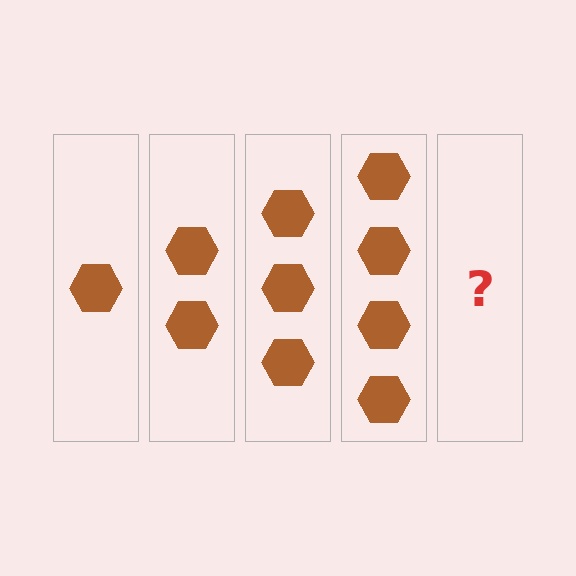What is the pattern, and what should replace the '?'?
The pattern is that each step adds one more hexagon. The '?' should be 5 hexagons.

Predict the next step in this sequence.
The next step is 5 hexagons.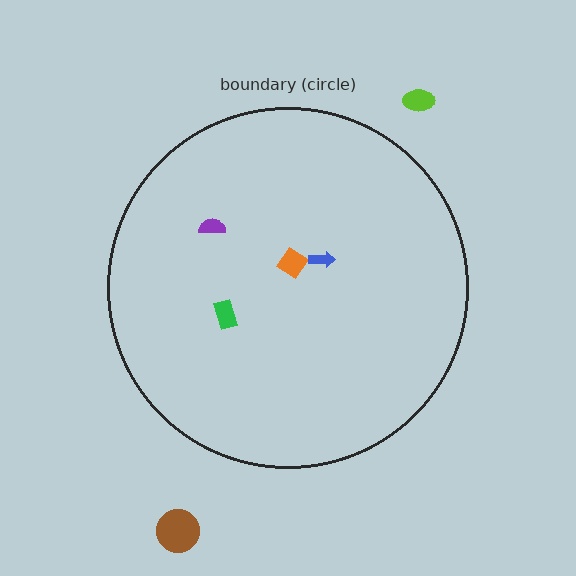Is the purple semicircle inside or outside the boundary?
Inside.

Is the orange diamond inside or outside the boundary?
Inside.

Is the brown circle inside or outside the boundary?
Outside.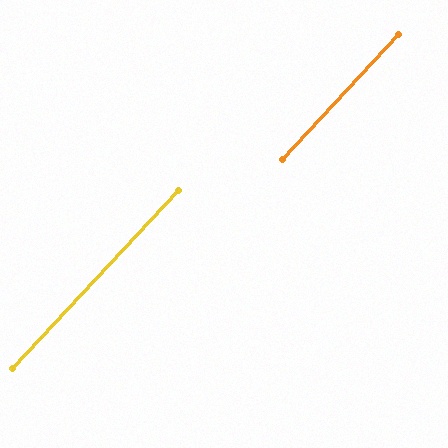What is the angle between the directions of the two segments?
Approximately 0 degrees.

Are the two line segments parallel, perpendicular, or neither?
Parallel — their directions differ by only 0.3°.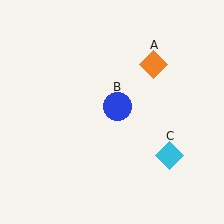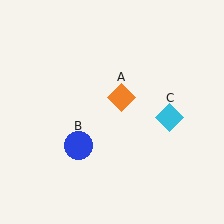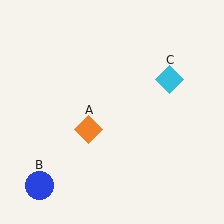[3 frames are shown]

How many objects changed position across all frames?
3 objects changed position: orange diamond (object A), blue circle (object B), cyan diamond (object C).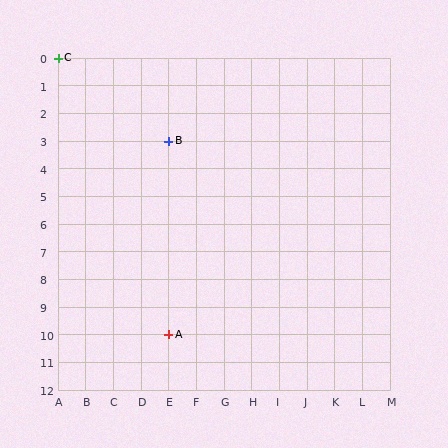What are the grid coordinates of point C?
Point C is at grid coordinates (A, 0).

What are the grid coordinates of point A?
Point A is at grid coordinates (E, 10).